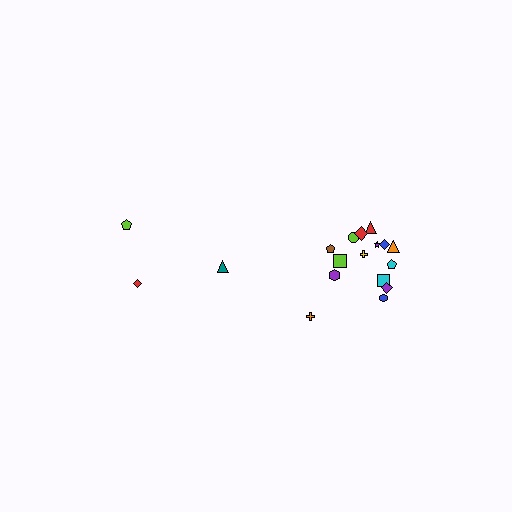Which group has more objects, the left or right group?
The right group.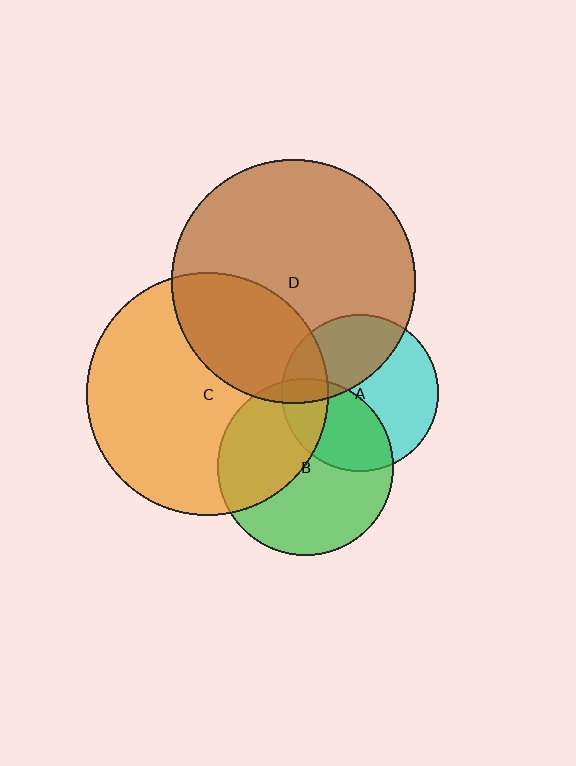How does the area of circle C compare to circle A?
Approximately 2.4 times.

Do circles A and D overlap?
Yes.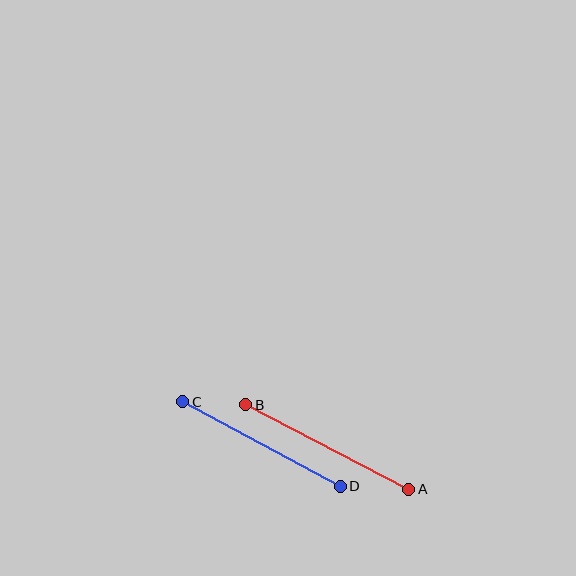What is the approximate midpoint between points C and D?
The midpoint is at approximately (262, 444) pixels.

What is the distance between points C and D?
The distance is approximately 179 pixels.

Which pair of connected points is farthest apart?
Points A and B are farthest apart.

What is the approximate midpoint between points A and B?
The midpoint is at approximately (327, 447) pixels.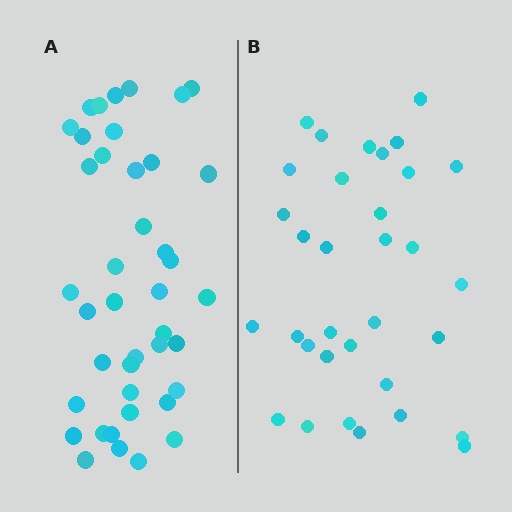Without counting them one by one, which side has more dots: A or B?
Region A (the left region) has more dots.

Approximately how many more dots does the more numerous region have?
Region A has roughly 8 or so more dots than region B.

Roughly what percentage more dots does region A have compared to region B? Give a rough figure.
About 25% more.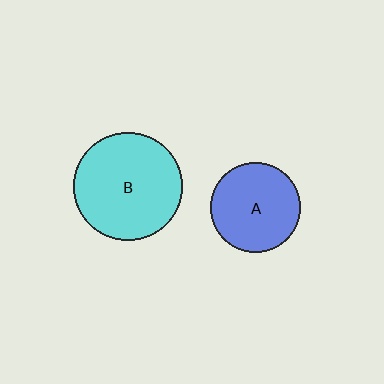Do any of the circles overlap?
No, none of the circles overlap.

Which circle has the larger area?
Circle B (cyan).